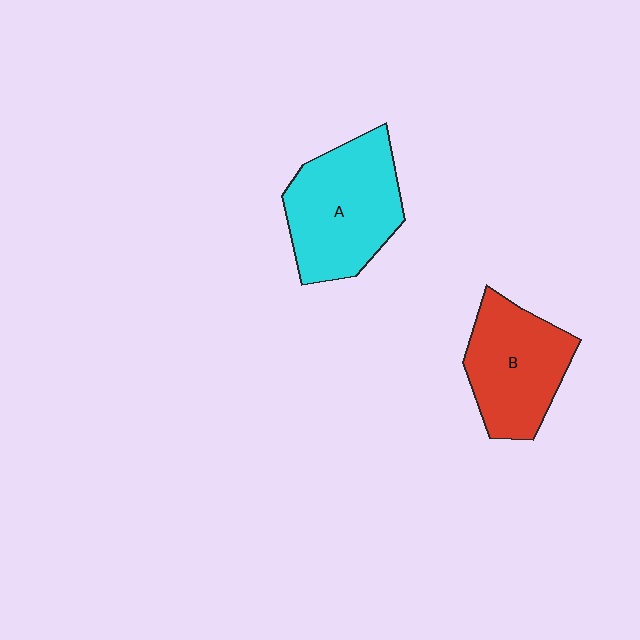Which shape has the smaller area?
Shape B (red).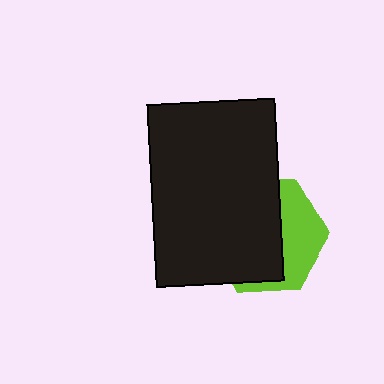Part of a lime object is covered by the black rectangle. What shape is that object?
It is a hexagon.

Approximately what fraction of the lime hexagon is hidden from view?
Roughly 62% of the lime hexagon is hidden behind the black rectangle.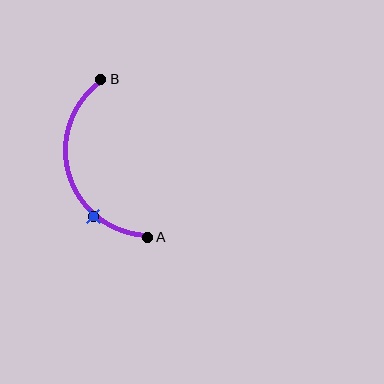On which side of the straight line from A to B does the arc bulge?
The arc bulges to the left of the straight line connecting A and B.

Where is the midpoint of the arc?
The arc midpoint is the point on the curve farthest from the straight line joining A and B. It sits to the left of that line.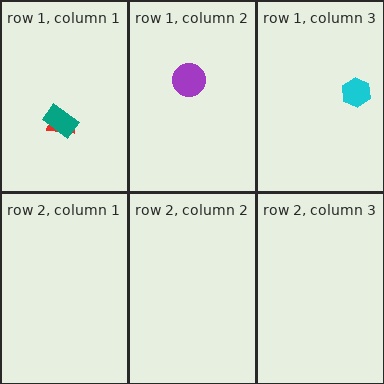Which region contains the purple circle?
The row 1, column 2 region.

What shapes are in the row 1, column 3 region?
The cyan hexagon.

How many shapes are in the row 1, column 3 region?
1.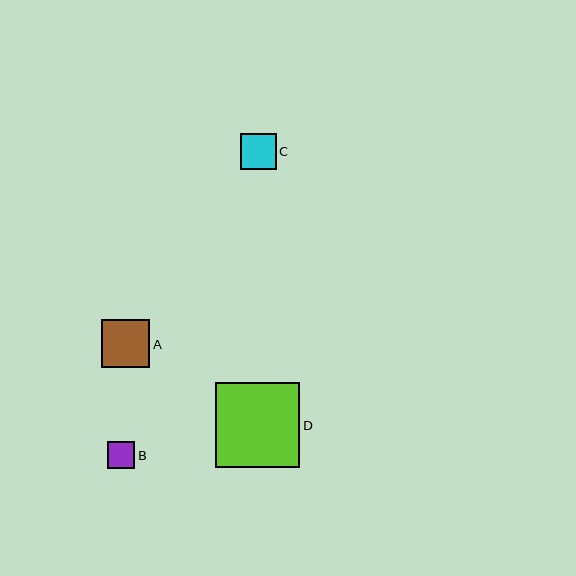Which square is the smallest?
Square B is the smallest with a size of approximately 27 pixels.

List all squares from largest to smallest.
From largest to smallest: D, A, C, B.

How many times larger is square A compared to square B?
Square A is approximately 1.8 times the size of square B.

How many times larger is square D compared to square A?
Square D is approximately 1.8 times the size of square A.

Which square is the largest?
Square D is the largest with a size of approximately 84 pixels.